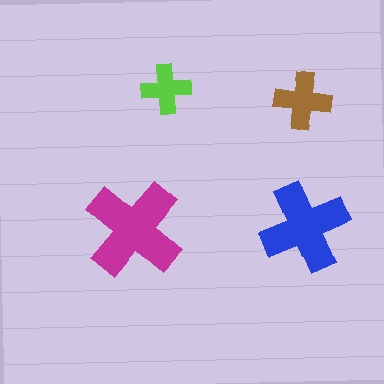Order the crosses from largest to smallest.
the magenta one, the blue one, the brown one, the lime one.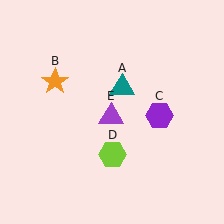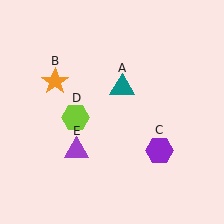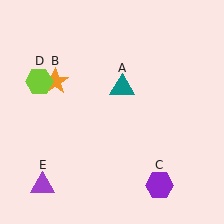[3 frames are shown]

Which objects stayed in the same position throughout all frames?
Teal triangle (object A) and orange star (object B) remained stationary.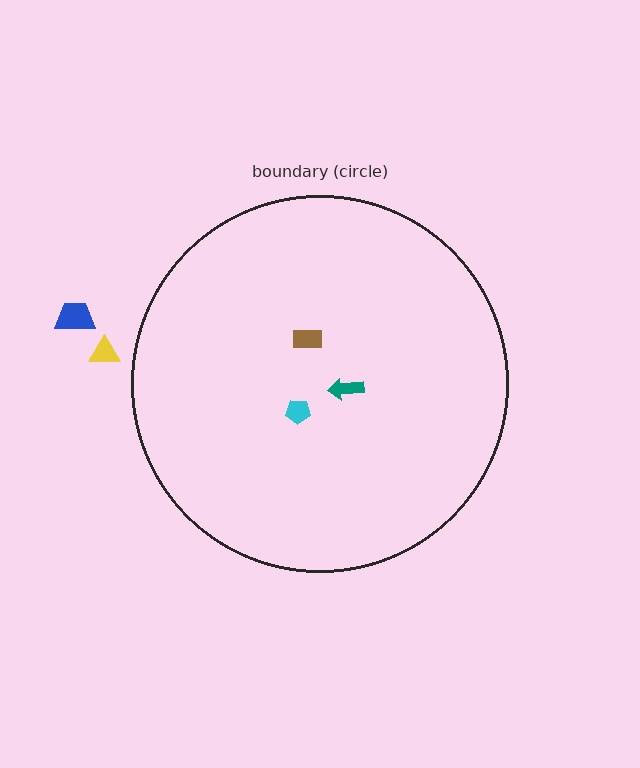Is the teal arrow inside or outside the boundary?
Inside.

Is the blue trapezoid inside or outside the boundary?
Outside.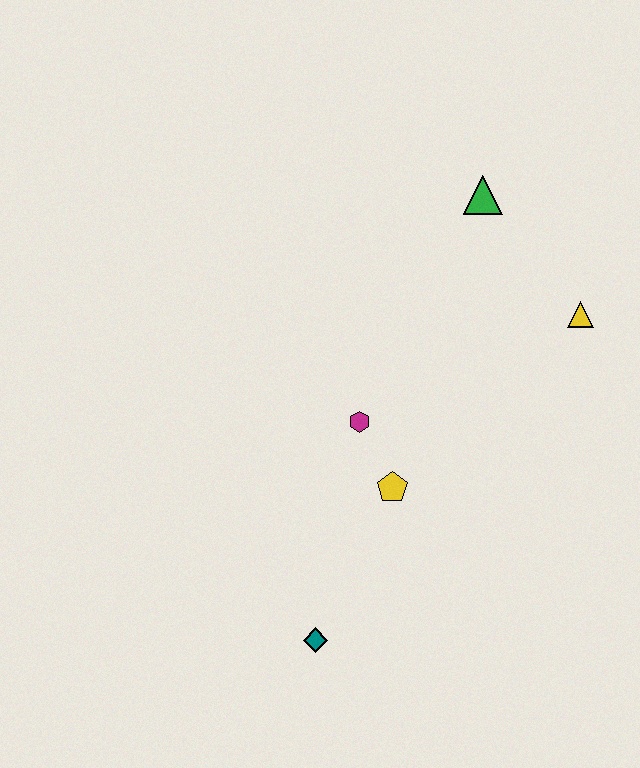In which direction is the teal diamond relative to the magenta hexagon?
The teal diamond is below the magenta hexagon.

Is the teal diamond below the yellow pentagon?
Yes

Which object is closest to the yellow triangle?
The green triangle is closest to the yellow triangle.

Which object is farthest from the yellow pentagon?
The green triangle is farthest from the yellow pentagon.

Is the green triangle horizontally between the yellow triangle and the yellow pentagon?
Yes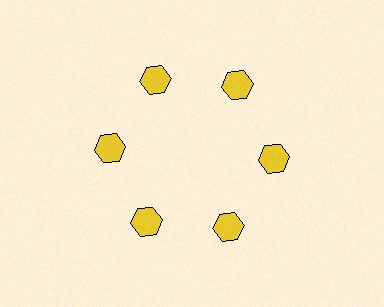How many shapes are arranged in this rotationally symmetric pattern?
There are 6 shapes, arranged in 6 groups of 1.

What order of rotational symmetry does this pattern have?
This pattern has 6-fold rotational symmetry.